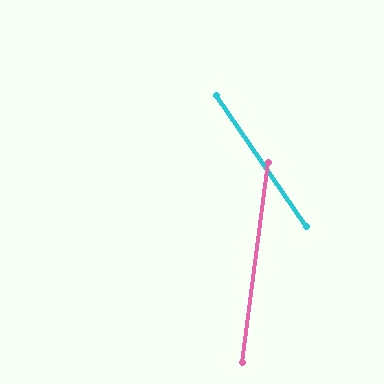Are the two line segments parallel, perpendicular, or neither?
Neither parallel nor perpendicular — they differ by about 42°.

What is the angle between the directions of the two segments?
Approximately 42 degrees.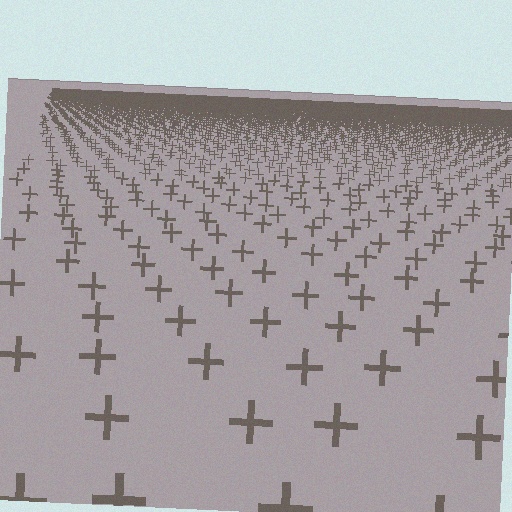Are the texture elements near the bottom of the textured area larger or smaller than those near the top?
Larger. Near the bottom, elements are closer to the viewer and appear at a bigger on-screen size.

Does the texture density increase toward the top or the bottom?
Density increases toward the top.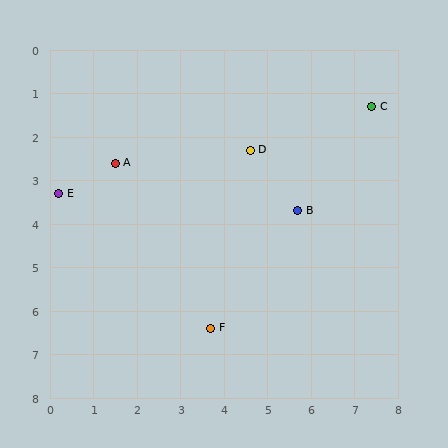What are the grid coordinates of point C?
Point C is at approximately (7.4, 1.3).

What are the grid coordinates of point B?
Point B is at approximately (5.7, 3.7).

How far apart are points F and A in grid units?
Points F and A are about 4.4 grid units apart.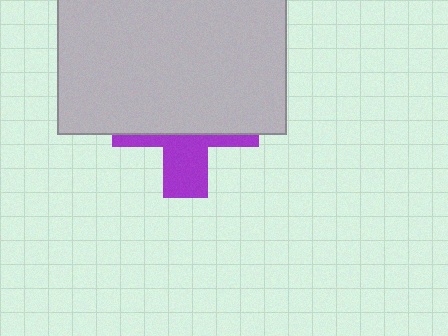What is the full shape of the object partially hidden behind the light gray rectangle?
The partially hidden object is a purple cross.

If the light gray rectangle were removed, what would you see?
You would see the complete purple cross.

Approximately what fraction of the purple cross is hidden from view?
Roughly 65% of the purple cross is hidden behind the light gray rectangle.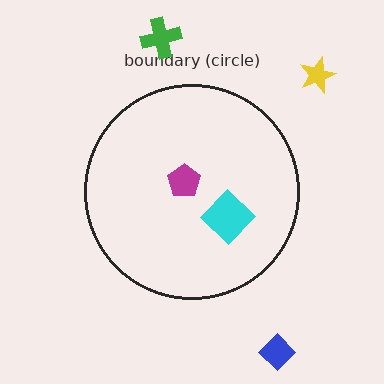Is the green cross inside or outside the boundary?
Outside.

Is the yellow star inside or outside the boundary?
Outside.